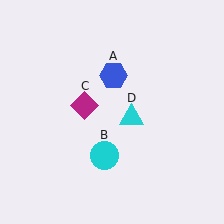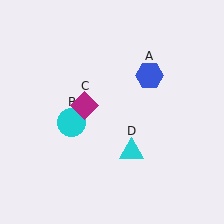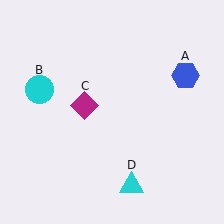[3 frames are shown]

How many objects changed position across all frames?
3 objects changed position: blue hexagon (object A), cyan circle (object B), cyan triangle (object D).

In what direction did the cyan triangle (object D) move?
The cyan triangle (object D) moved down.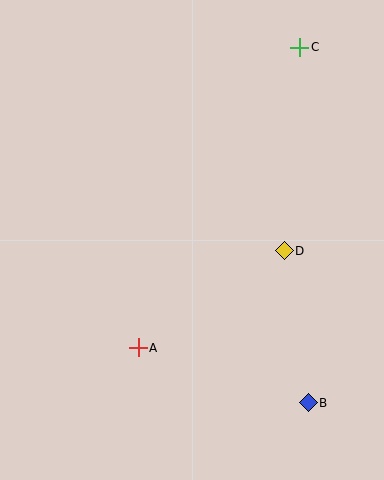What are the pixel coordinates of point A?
Point A is at (138, 348).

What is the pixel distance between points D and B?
The distance between D and B is 154 pixels.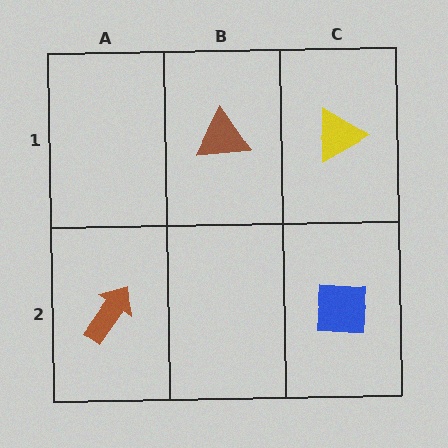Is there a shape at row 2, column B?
No, that cell is empty.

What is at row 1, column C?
A yellow triangle.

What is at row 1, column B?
A brown triangle.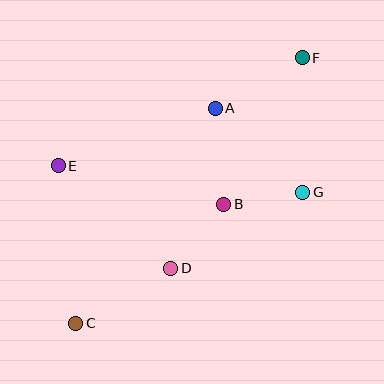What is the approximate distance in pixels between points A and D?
The distance between A and D is approximately 166 pixels.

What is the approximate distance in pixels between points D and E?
The distance between D and E is approximately 152 pixels.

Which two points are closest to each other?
Points B and G are closest to each other.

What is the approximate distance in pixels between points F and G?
The distance between F and G is approximately 134 pixels.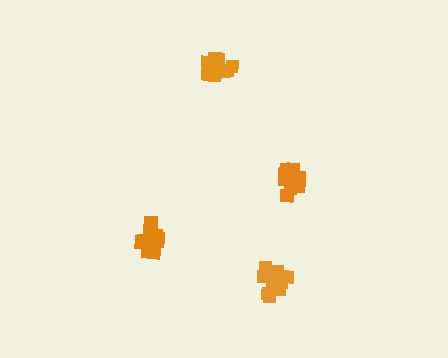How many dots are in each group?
Group 1: 15 dots, Group 2: 15 dots, Group 3: 15 dots, Group 4: 14 dots (59 total).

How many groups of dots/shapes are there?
There are 4 groups.